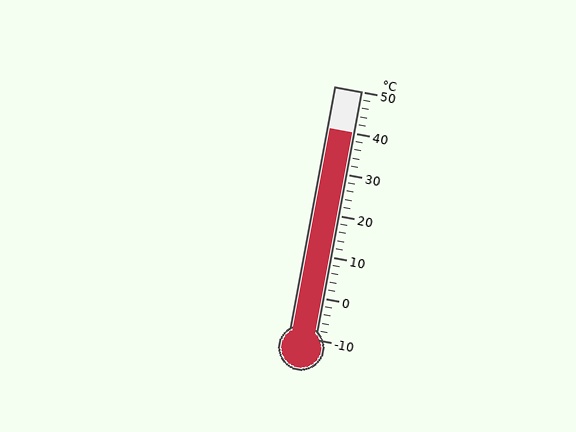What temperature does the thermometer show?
The thermometer shows approximately 40°C.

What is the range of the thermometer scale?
The thermometer scale ranges from -10°C to 50°C.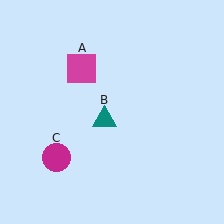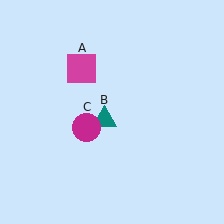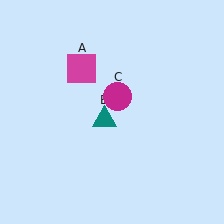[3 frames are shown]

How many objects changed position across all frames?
1 object changed position: magenta circle (object C).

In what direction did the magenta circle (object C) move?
The magenta circle (object C) moved up and to the right.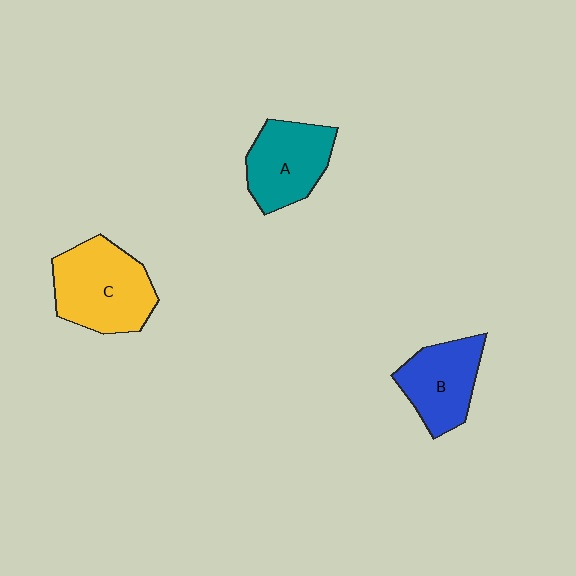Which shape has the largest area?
Shape C (yellow).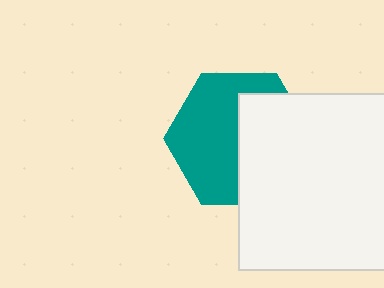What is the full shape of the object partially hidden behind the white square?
The partially hidden object is a teal hexagon.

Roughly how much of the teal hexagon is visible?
About half of it is visible (roughly 55%).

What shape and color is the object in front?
The object in front is a white square.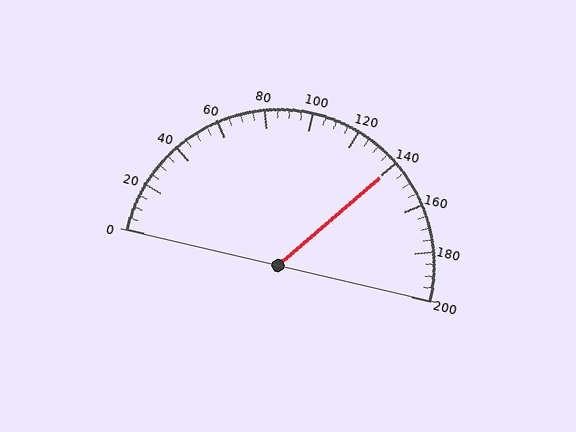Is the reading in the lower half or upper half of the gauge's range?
The reading is in the upper half of the range (0 to 200).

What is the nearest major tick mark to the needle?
The nearest major tick mark is 140.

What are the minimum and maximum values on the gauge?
The gauge ranges from 0 to 200.